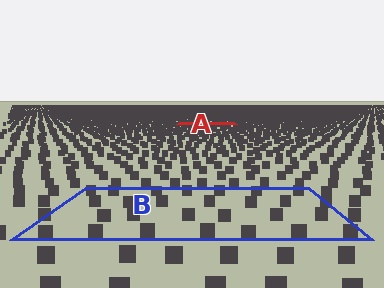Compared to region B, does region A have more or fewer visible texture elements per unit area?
Region A has more texture elements per unit area — they are packed more densely because it is farther away.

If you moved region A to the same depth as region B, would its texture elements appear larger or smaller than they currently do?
They would appear larger. At a closer depth, the same texture elements are projected at a bigger on-screen size.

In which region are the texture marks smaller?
The texture marks are smaller in region A, because it is farther away.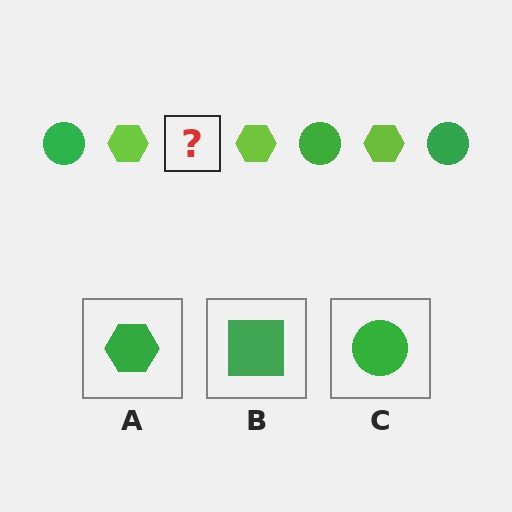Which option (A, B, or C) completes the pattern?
C.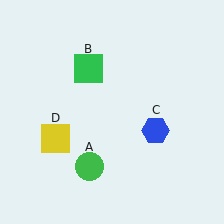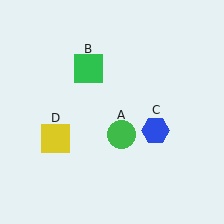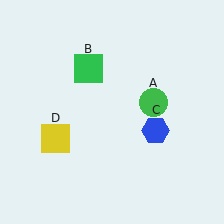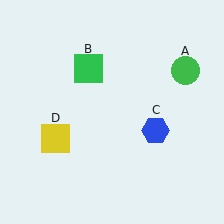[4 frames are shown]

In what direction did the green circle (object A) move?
The green circle (object A) moved up and to the right.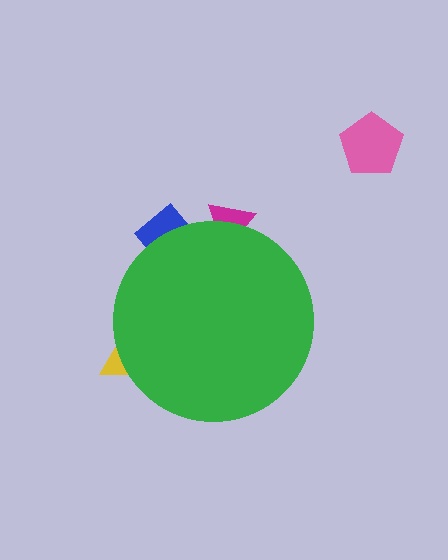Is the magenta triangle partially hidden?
Yes, the magenta triangle is partially hidden behind the green circle.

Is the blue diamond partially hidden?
Yes, the blue diamond is partially hidden behind the green circle.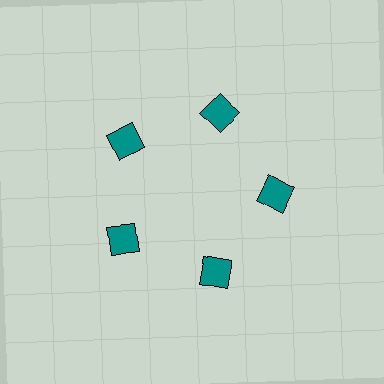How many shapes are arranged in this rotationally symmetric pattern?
There are 5 shapes, arranged in 5 groups of 1.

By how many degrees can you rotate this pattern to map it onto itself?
The pattern maps onto itself every 72 degrees of rotation.